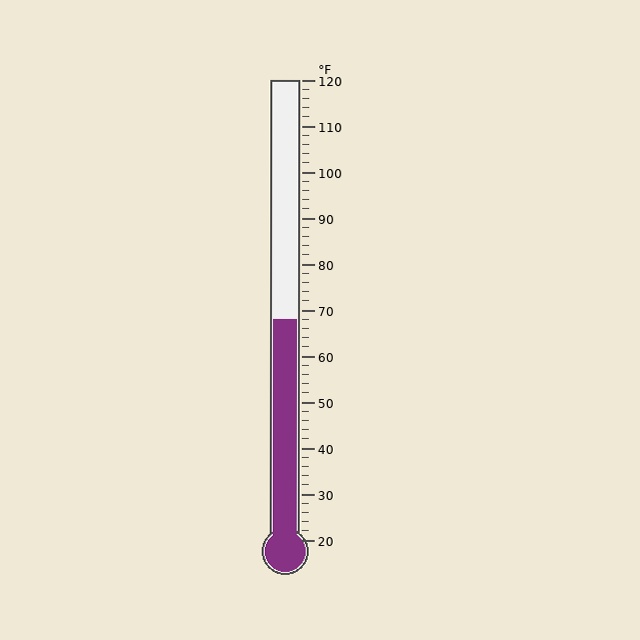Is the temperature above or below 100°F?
The temperature is below 100°F.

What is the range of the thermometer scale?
The thermometer scale ranges from 20°F to 120°F.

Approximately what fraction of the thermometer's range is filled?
The thermometer is filled to approximately 50% of its range.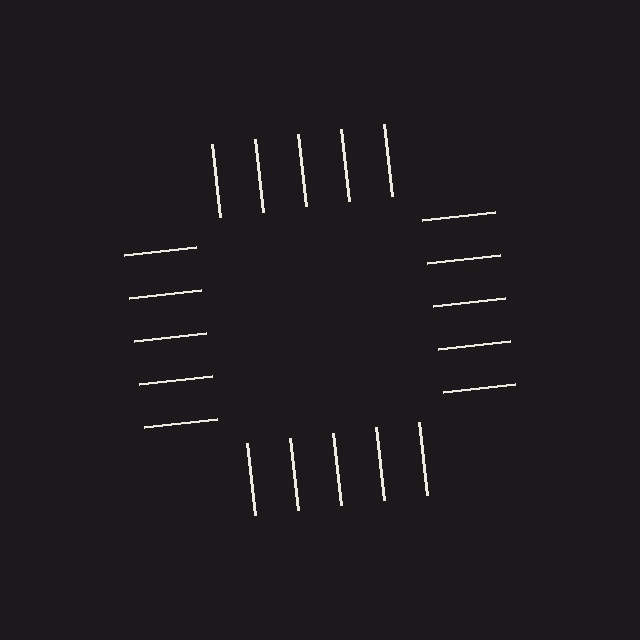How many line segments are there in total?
20 — 5 along each of the 4 edges.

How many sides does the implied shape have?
4 sides — the line-ends trace a square.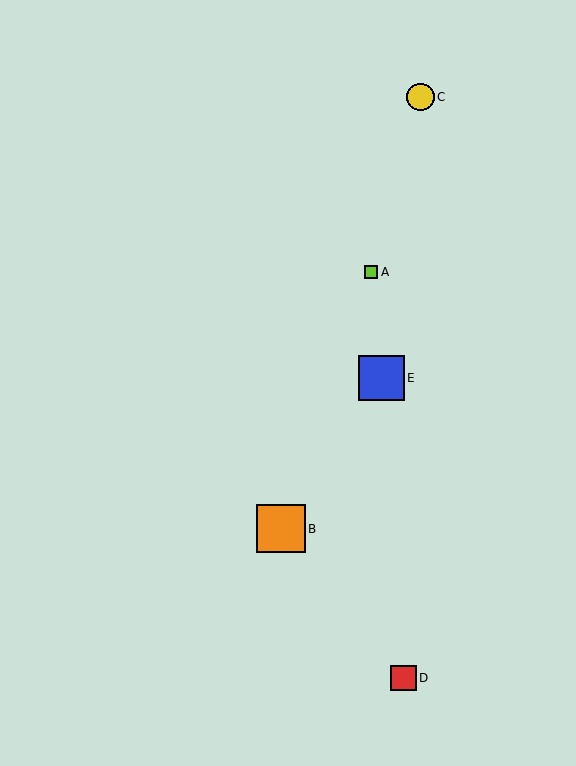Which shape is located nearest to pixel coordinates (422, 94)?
The yellow circle (labeled C) at (420, 97) is nearest to that location.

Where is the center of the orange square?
The center of the orange square is at (281, 529).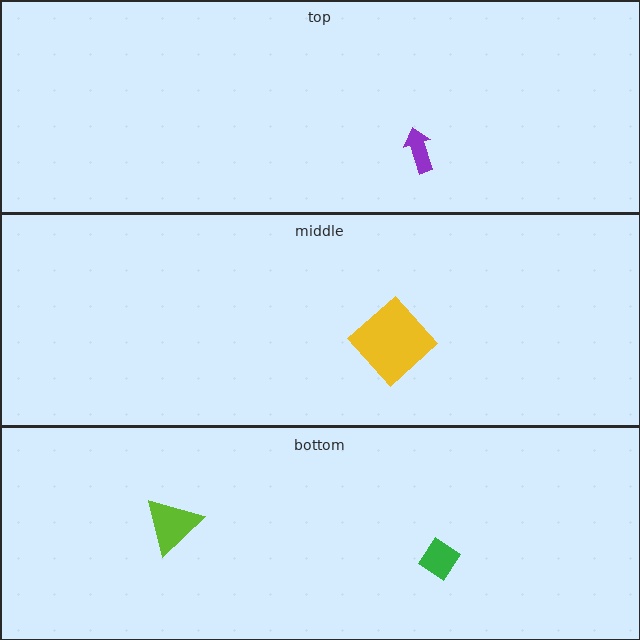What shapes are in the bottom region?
The green diamond, the lime triangle.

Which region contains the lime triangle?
The bottom region.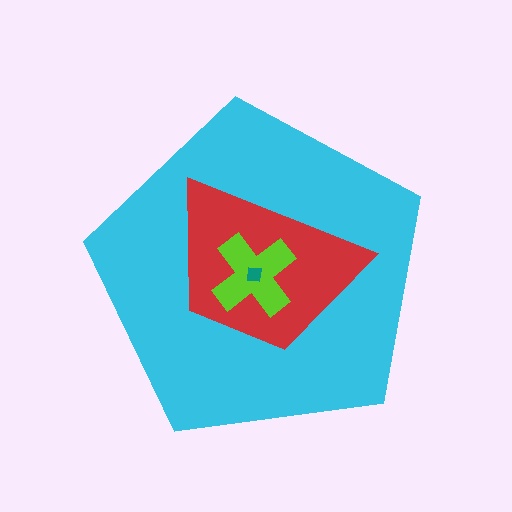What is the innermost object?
The teal square.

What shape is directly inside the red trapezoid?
The lime cross.